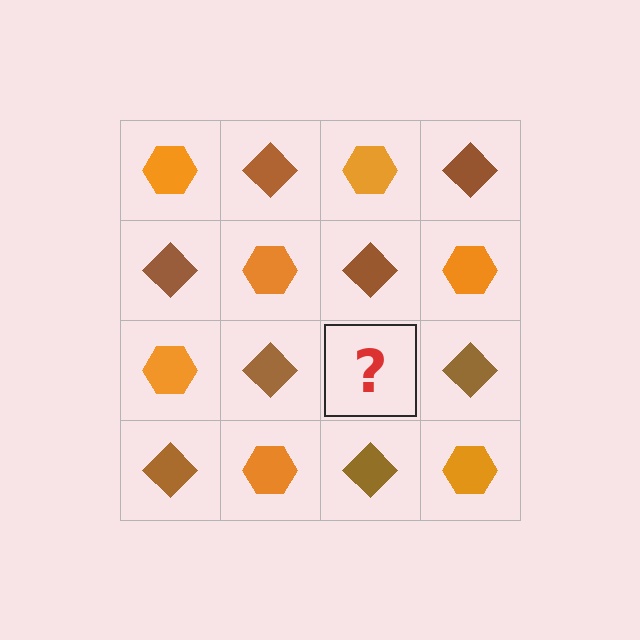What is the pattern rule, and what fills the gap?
The rule is that it alternates orange hexagon and brown diamond in a checkerboard pattern. The gap should be filled with an orange hexagon.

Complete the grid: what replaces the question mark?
The question mark should be replaced with an orange hexagon.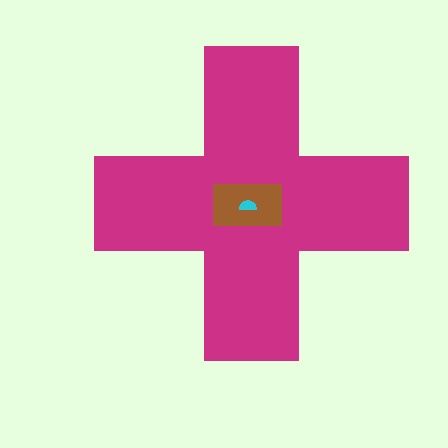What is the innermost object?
The cyan semicircle.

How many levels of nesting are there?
3.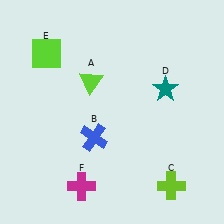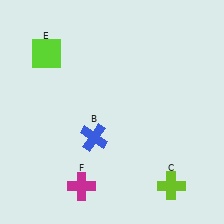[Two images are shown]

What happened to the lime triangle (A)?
The lime triangle (A) was removed in Image 2. It was in the top-left area of Image 1.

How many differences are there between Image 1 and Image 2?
There are 2 differences between the two images.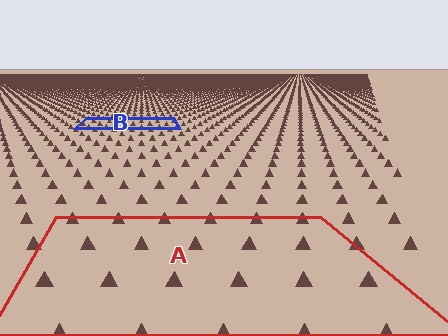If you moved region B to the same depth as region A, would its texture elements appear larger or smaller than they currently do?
They would appear larger. At a closer depth, the same texture elements are projected at a bigger on-screen size.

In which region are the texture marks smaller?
The texture marks are smaller in region B, because it is farther away.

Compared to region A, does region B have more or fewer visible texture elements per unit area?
Region B has more texture elements per unit area — they are packed more densely because it is farther away.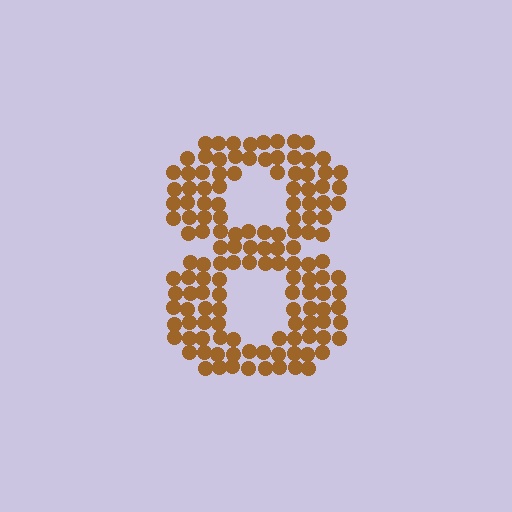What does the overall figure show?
The overall figure shows the digit 8.